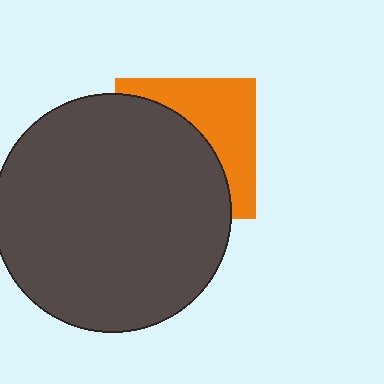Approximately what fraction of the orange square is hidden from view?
Roughly 59% of the orange square is hidden behind the dark gray circle.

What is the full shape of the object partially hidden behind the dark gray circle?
The partially hidden object is an orange square.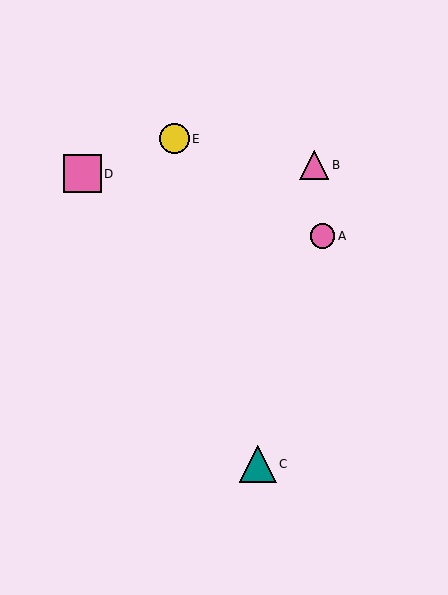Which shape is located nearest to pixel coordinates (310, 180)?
The pink triangle (labeled B) at (314, 165) is nearest to that location.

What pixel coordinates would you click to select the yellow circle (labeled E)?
Click at (174, 139) to select the yellow circle E.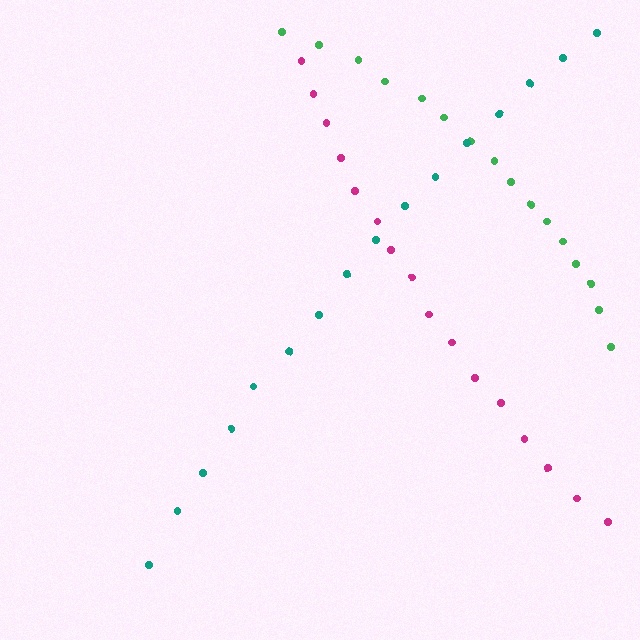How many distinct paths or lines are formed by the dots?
There are 3 distinct paths.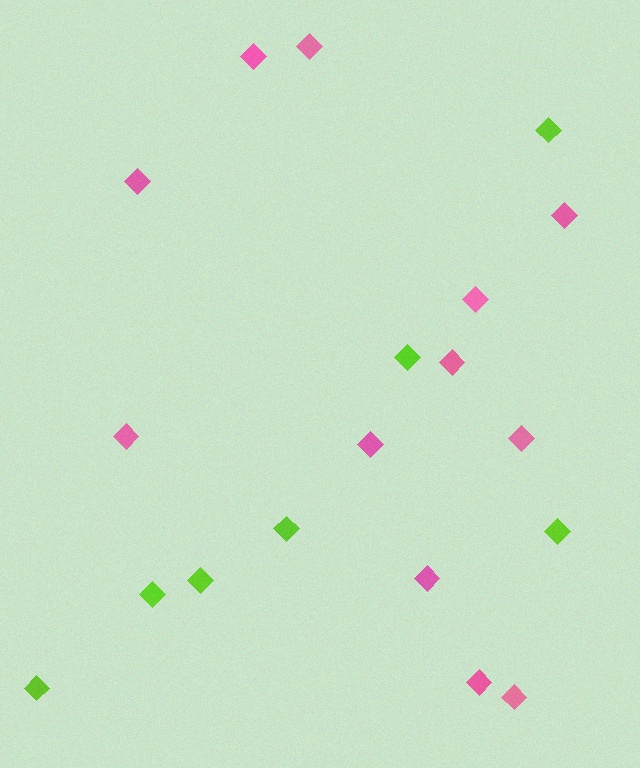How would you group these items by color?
There are 2 groups: one group of pink diamonds (12) and one group of lime diamonds (7).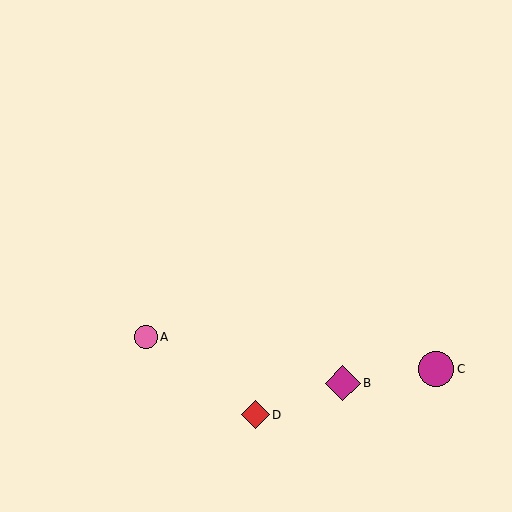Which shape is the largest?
The magenta diamond (labeled B) is the largest.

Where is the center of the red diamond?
The center of the red diamond is at (255, 415).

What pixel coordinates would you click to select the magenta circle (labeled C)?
Click at (436, 369) to select the magenta circle C.